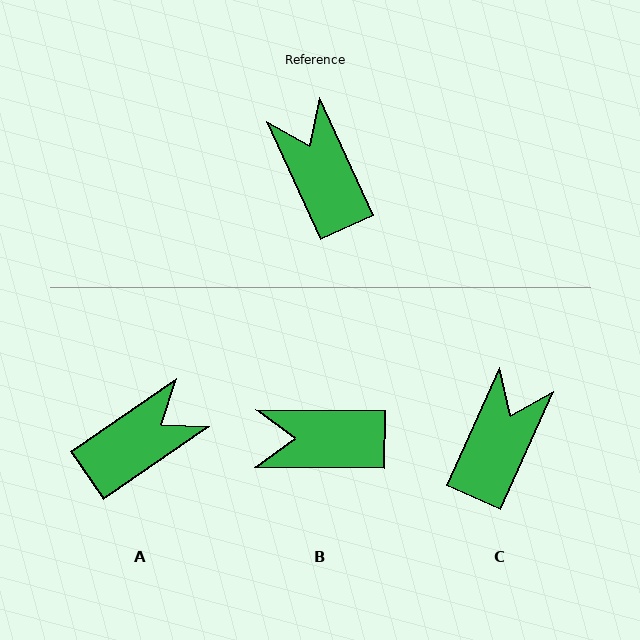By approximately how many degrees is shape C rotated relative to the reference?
Approximately 49 degrees clockwise.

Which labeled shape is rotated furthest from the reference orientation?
A, about 80 degrees away.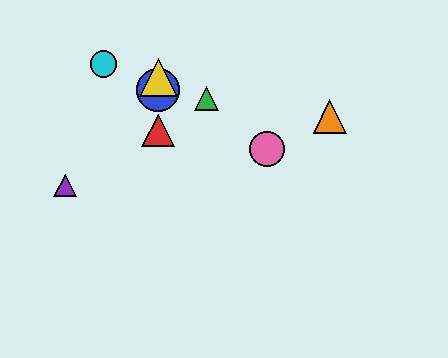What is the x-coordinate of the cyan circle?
The cyan circle is at x≈104.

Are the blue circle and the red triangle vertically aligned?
Yes, both are at x≈158.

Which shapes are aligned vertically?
The red triangle, the blue circle, the yellow triangle are aligned vertically.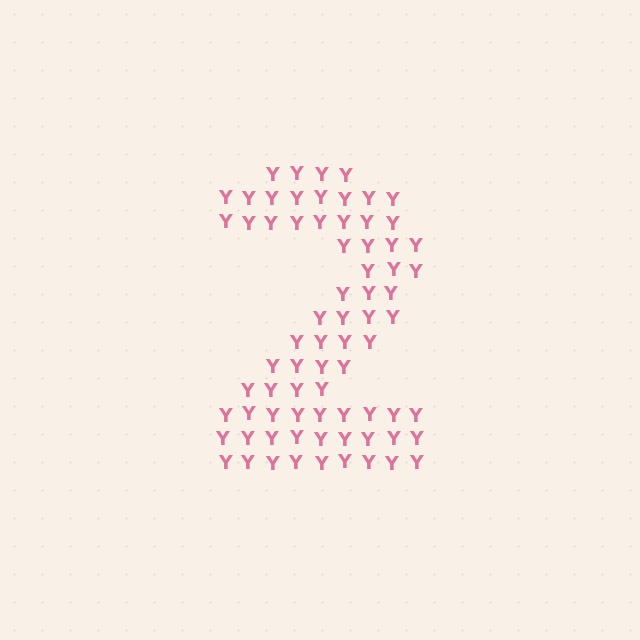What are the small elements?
The small elements are letter Y's.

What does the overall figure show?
The overall figure shows the digit 2.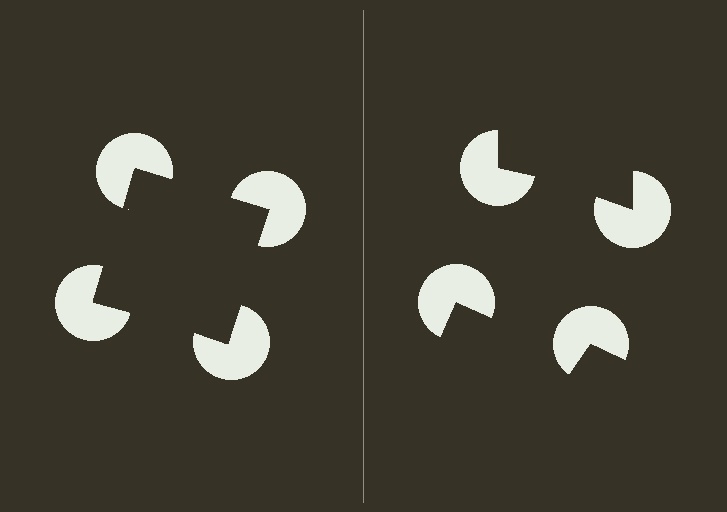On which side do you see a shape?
An illusory square appears on the left side. On the right side the wedge cuts are rotated, so no coherent shape forms.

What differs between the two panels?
The pac-man discs are positioned identically on both sides; only the wedge orientations differ. On the left they align to a square; on the right they are misaligned.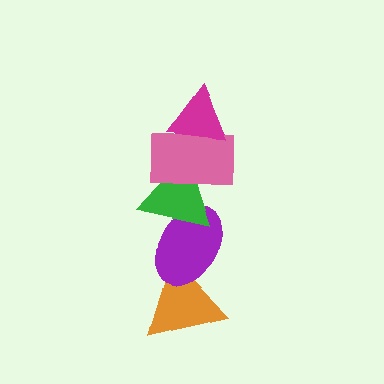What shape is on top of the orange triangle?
The purple ellipse is on top of the orange triangle.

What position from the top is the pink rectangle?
The pink rectangle is 2nd from the top.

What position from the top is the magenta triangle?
The magenta triangle is 1st from the top.